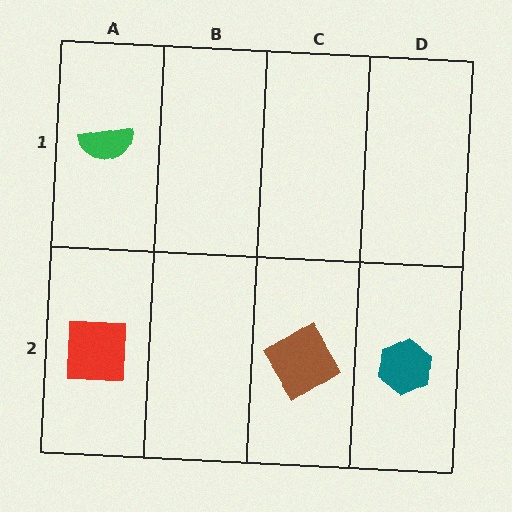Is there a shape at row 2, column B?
No, that cell is empty.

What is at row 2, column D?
A teal hexagon.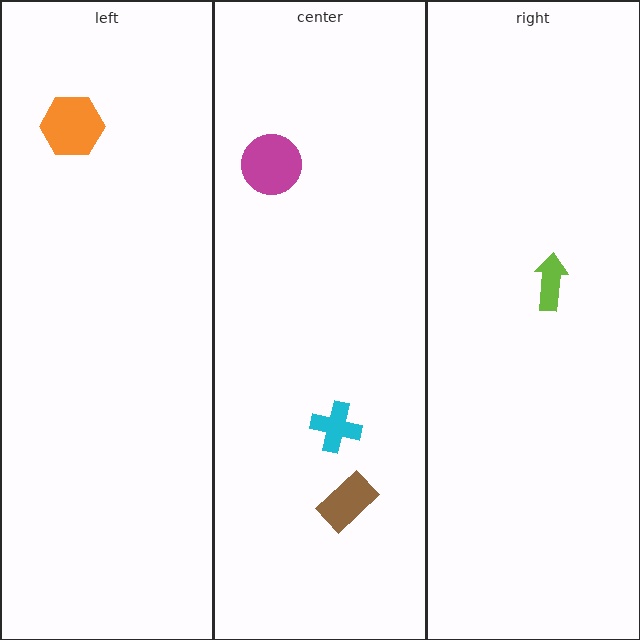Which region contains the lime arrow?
The right region.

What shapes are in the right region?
The lime arrow.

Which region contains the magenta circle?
The center region.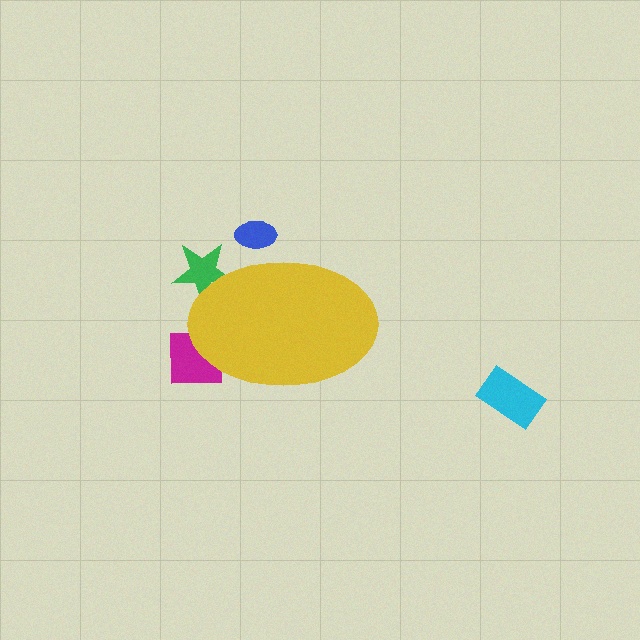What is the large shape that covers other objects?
A yellow ellipse.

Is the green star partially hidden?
Yes, the green star is partially hidden behind the yellow ellipse.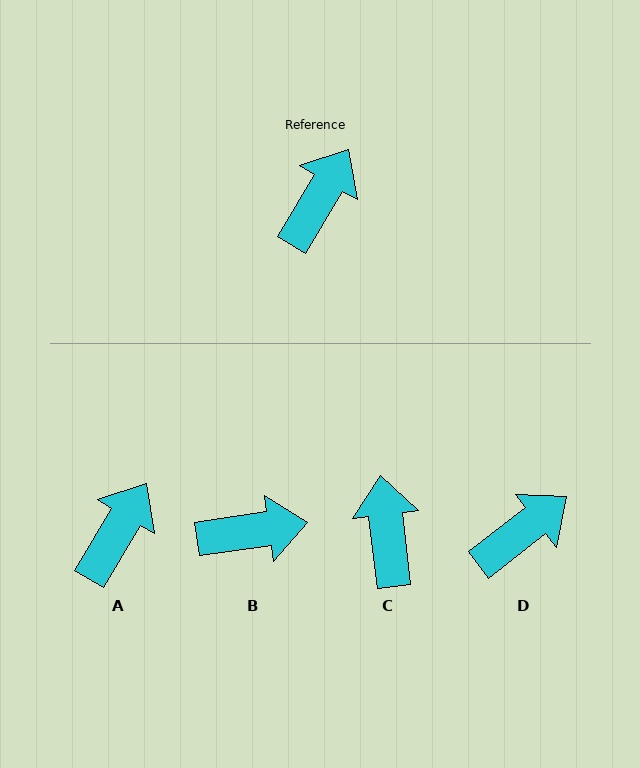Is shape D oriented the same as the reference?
No, it is off by about 21 degrees.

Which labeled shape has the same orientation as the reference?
A.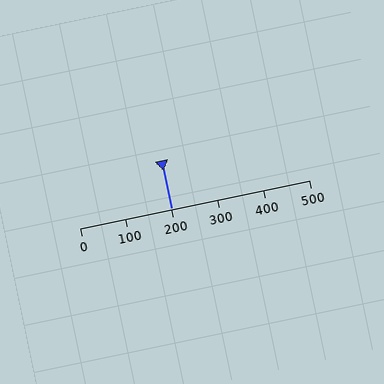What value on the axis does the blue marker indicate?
The marker indicates approximately 200.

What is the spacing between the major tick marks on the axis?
The major ticks are spaced 100 apart.